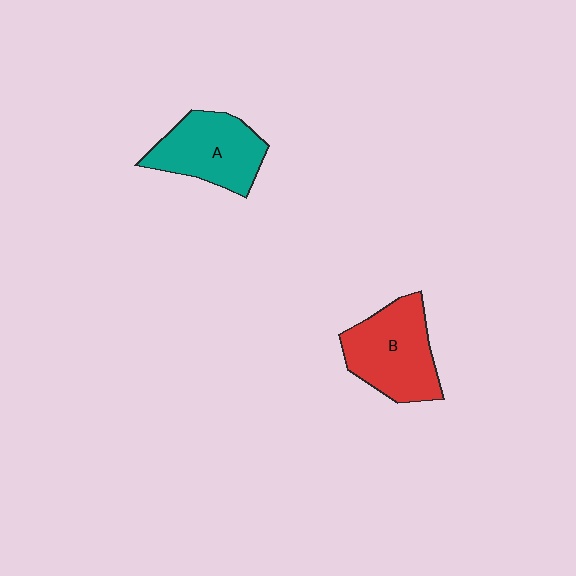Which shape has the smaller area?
Shape A (teal).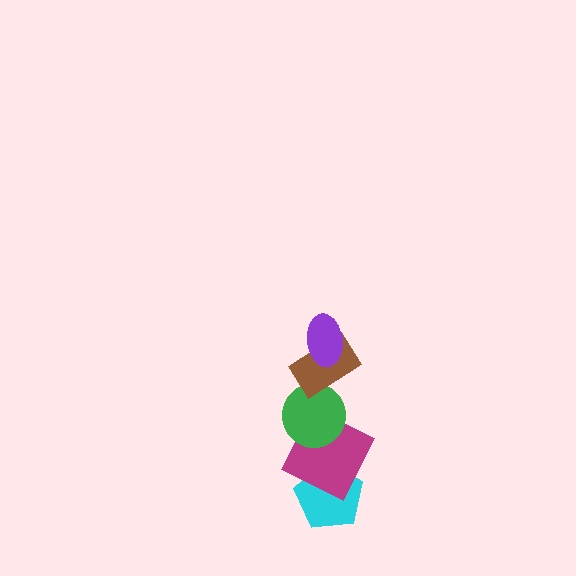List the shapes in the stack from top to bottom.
From top to bottom: the purple ellipse, the brown rectangle, the green circle, the magenta square, the cyan pentagon.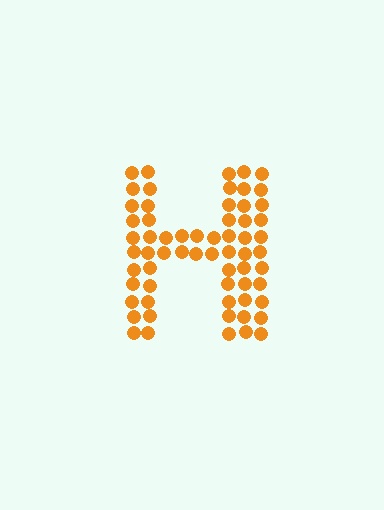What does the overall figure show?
The overall figure shows the letter H.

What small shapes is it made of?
It is made of small circles.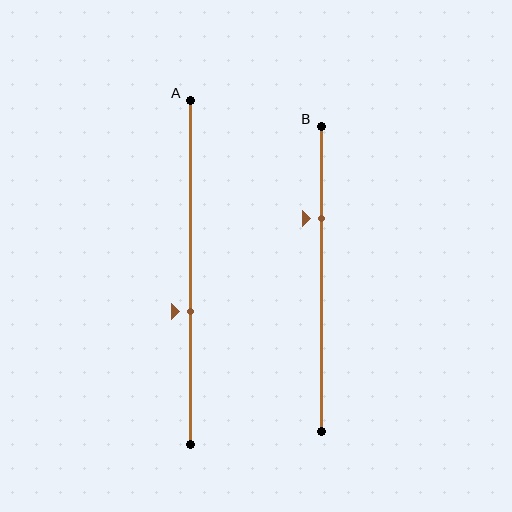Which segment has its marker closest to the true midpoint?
Segment A has its marker closest to the true midpoint.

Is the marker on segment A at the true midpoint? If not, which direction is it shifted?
No, the marker on segment A is shifted downward by about 11% of the segment length.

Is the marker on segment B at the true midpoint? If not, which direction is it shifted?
No, the marker on segment B is shifted upward by about 20% of the segment length.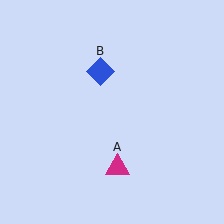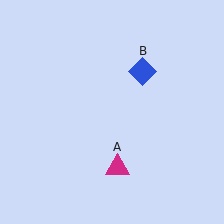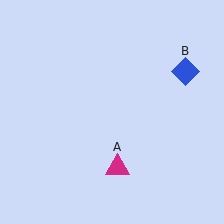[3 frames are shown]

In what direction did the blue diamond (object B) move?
The blue diamond (object B) moved right.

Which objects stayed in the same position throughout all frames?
Magenta triangle (object A) remained stationary.